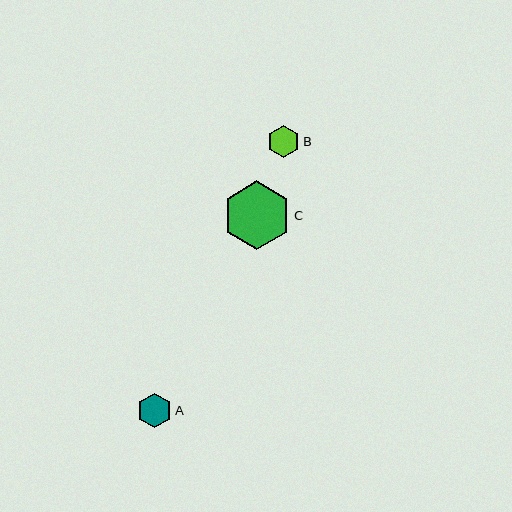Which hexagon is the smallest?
Hexagon B is the smallest with a size of approximately 33 pixels.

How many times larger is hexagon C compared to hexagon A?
Hexagon C is approximately 2.0 times the size of hexagon A.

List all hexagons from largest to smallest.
From largest to smallest: C, A, B.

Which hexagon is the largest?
Hexagon C is the largest with a size of approximately 68 pixels.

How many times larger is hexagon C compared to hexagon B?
Hexagon C is approximately 2.1 times the size of hexagon B.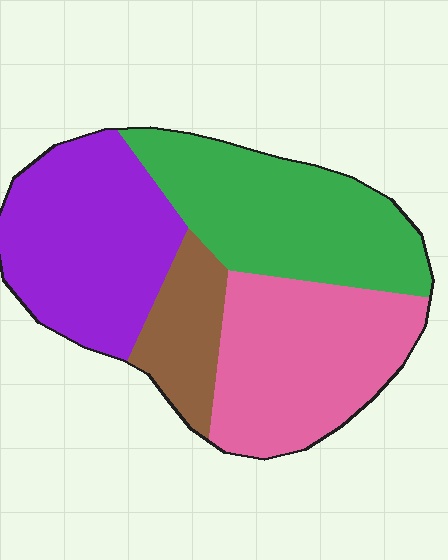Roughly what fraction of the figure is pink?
Pink takes up between a sixth and a third of the figure.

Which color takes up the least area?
Brown, at roughly 10%.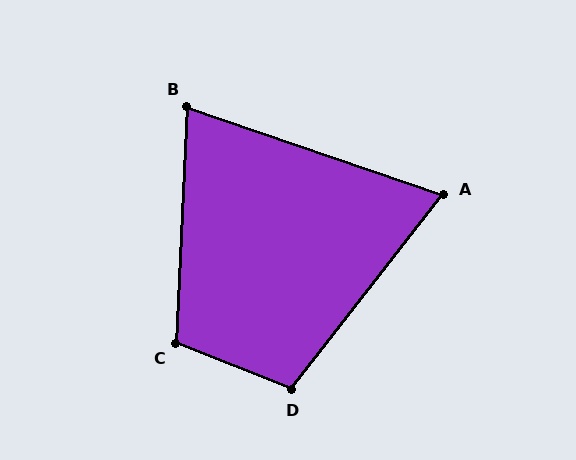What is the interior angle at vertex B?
Approximately 74 degrees (acute).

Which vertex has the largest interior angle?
C, at approximately 109 degrees.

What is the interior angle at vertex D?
Approximately 106 degrees (obtuse).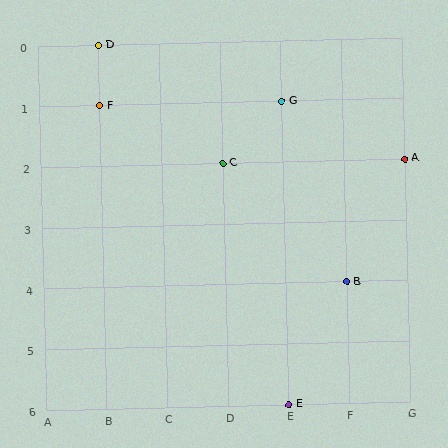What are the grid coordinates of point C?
Point C is at grid coordinates (D, 2).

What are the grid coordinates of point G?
Point G is at grid coordinates (E, 1).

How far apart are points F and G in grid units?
Points F and G are 3 columns apart.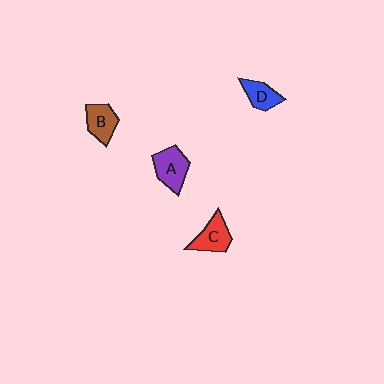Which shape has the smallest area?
Shape D (blue).